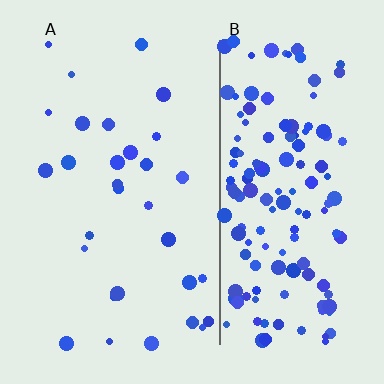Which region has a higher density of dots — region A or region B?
B (the right).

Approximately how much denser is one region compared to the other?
Approximately 4.8× — region B over region A.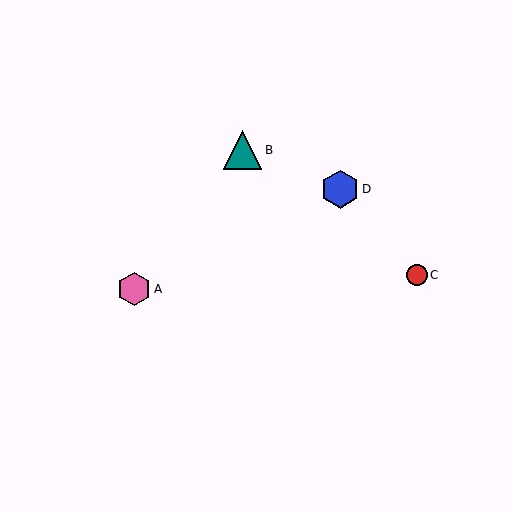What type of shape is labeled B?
Shape B is a teal triangle.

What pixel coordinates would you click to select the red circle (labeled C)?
Click at (417, 275) to select the red circle C.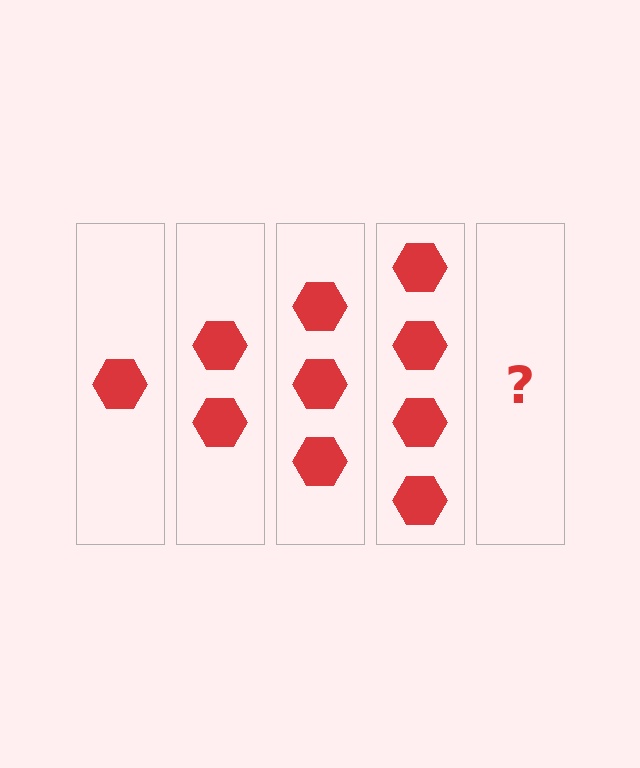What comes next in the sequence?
The next element should be 5 hexagons.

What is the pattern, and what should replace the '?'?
The pattern is that each step adds one more hexagon. The '?' should be 5 hexagons.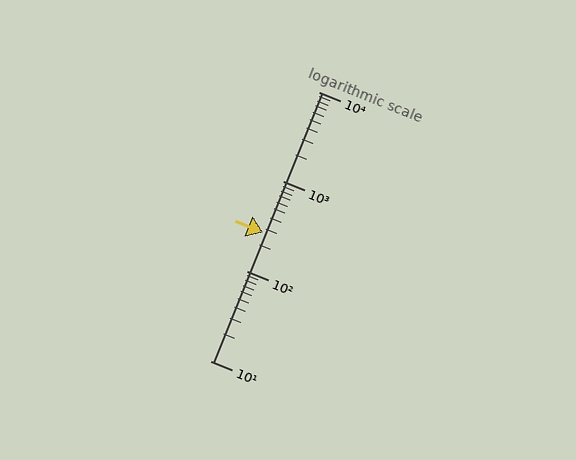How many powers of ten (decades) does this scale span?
The scale spans 3 decades, from 10 to 10000.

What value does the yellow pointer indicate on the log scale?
The pointer indicates approximately 270.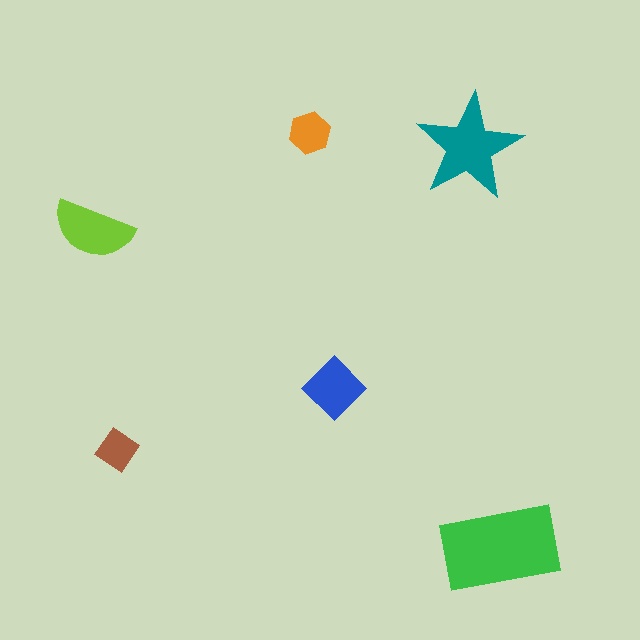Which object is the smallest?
The brown diamond.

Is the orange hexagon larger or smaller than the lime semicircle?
Smaller.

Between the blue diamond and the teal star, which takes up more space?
The teal star.